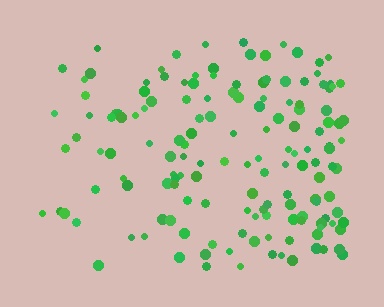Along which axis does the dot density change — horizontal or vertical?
Horizontal.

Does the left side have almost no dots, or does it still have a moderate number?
Still a moderate number, just noticeably fewer than the right.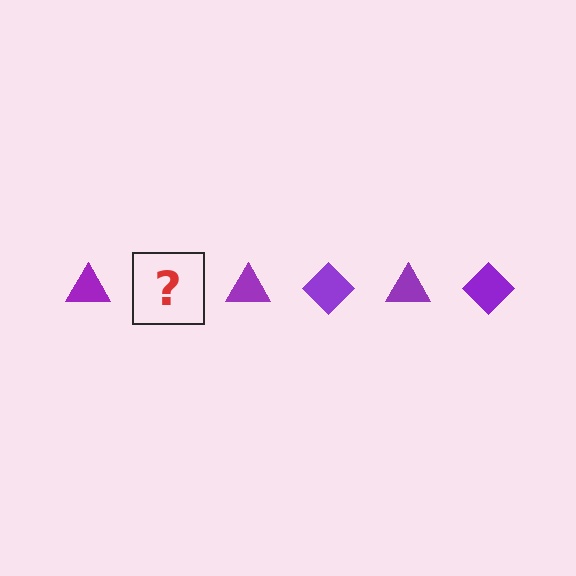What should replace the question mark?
The question mark should be replaced with a purple diamond.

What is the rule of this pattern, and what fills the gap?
The rule is that the pattern cycles through triangle, diamond shapes in purple. The gap should be filled with a purple diamond.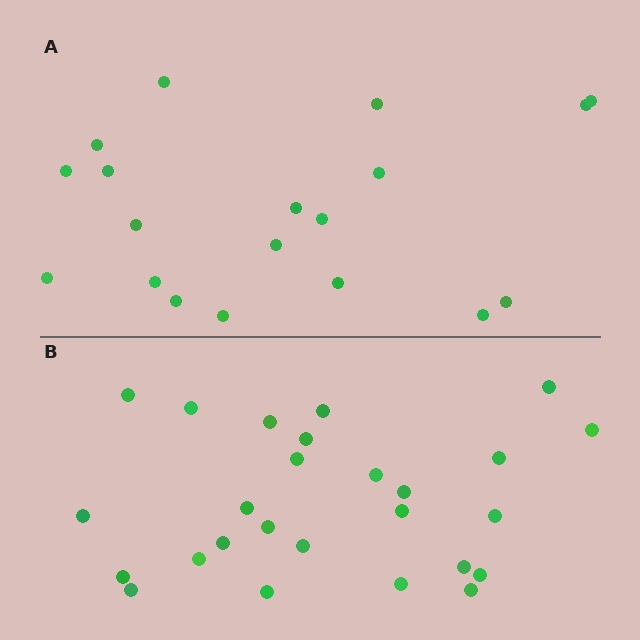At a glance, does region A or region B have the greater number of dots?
Region B (the bottom region) has more dots.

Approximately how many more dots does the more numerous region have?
Region B has roughly 8 or so more dots than region A.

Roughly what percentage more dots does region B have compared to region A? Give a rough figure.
About 35% more.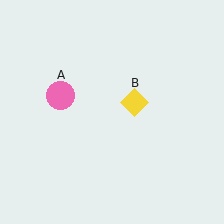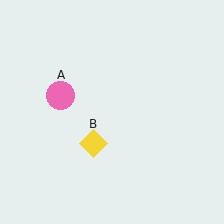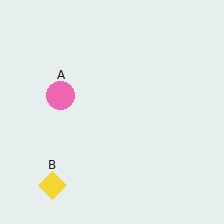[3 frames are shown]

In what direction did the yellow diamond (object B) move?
The yellow diamond (object B) moved down and to the left.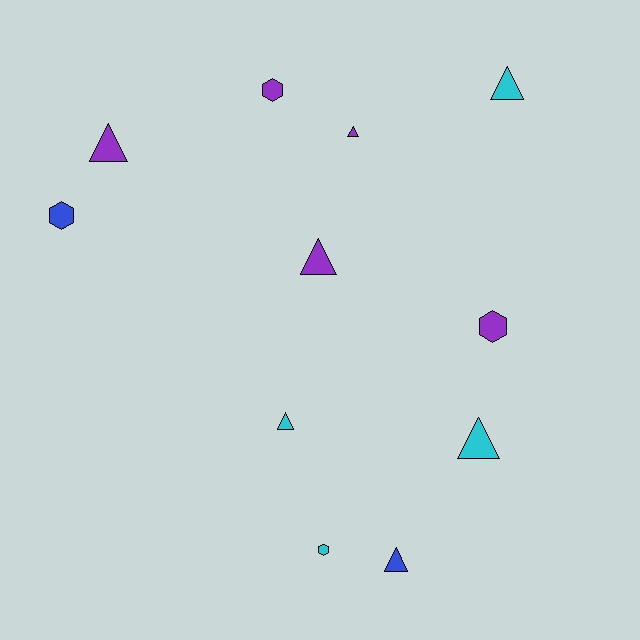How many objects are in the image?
There are 11 objects.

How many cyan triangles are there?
There are 3 cyan triangles.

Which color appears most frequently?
Purple, with 5 objects.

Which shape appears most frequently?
Triangle, with 7 objects.